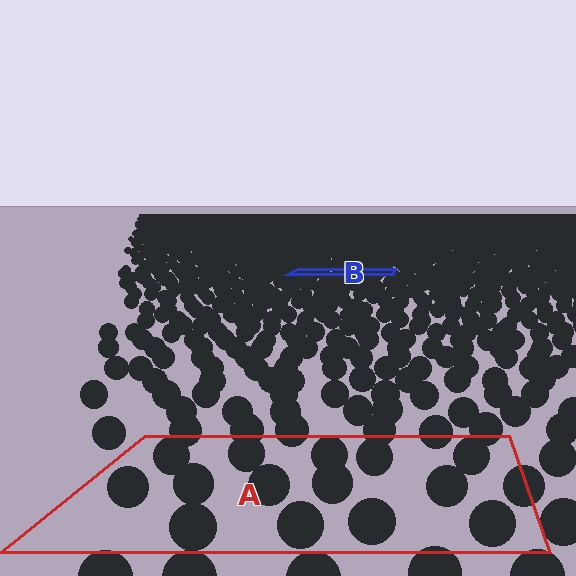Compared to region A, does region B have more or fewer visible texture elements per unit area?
Region B has more texture elements per unit area — they are packed more densely because it is farther away.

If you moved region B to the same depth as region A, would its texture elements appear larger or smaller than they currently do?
They would appear larger. At a closer depth, the same texture elements are projected at a bigger on-screen size.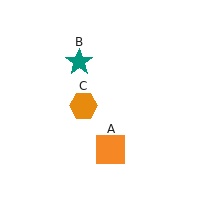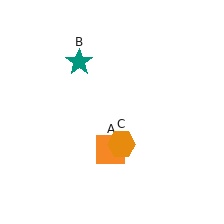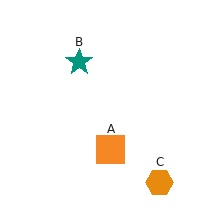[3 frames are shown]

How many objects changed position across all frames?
1 object changed position: orange hexagon (object C).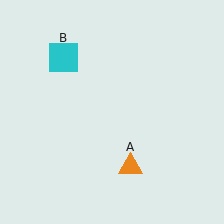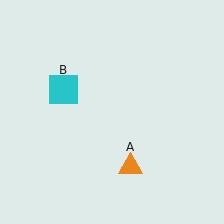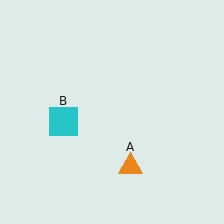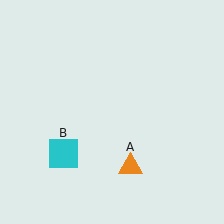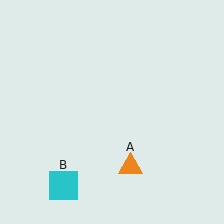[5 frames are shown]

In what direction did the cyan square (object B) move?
The cyan square (object B) moved down.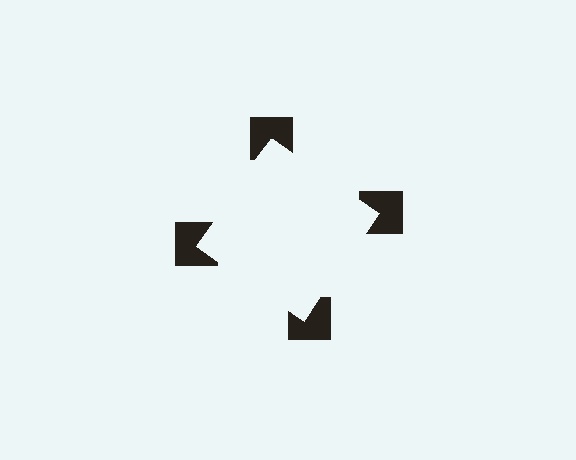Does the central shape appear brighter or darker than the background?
It typically appears slightly brighter than the background, even though no actual brightness change is drawn.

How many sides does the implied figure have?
4 sides.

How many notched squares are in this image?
There are 4 — one at each vertex of the illusory square.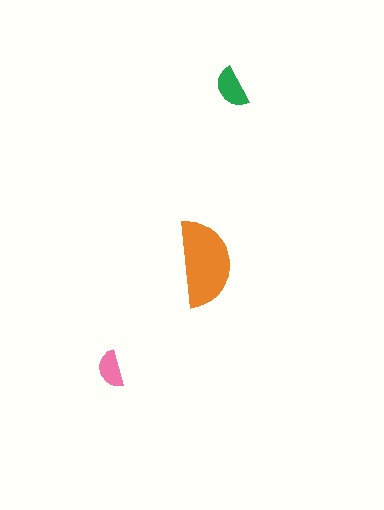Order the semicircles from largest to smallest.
the orange one, the green one, the pink one.